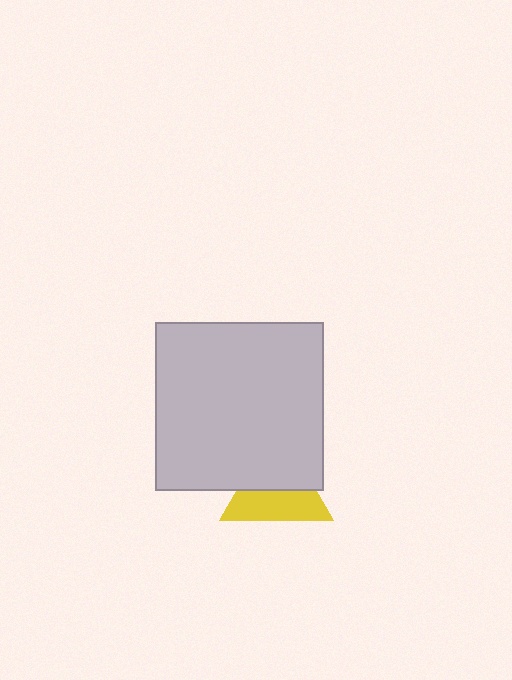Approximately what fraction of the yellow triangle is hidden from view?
Roughly 49% of the yellow triangle is hidden behind the light gray square.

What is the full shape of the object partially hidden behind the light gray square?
The partially hidden object is a yellow triangle.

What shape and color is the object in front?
The object in front is a light gray square.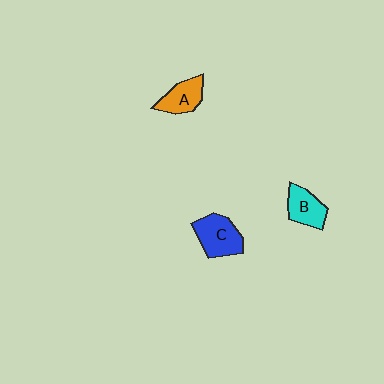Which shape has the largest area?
Shape C (blue).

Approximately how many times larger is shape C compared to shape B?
Approximately 1.3 times.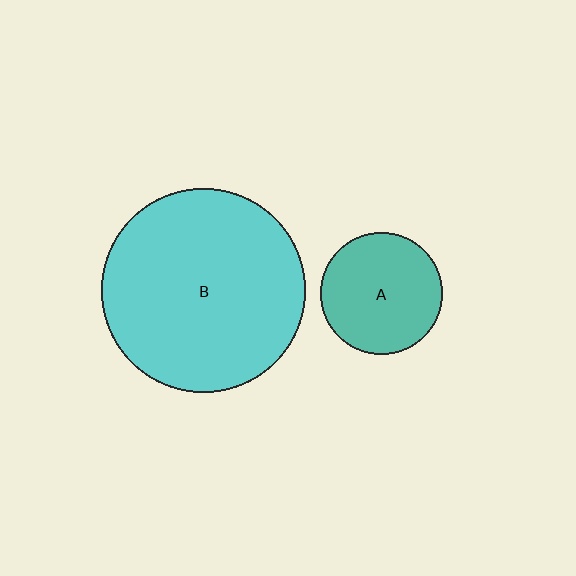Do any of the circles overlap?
No, none of the circles overlap.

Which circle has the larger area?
Circle B (cyan).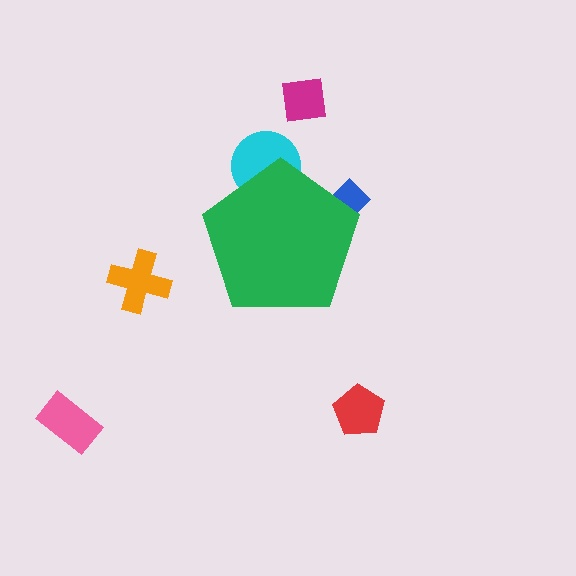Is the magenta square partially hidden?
No, the magenta square is fully visible.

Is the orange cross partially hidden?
No, the orange cross is fully visible.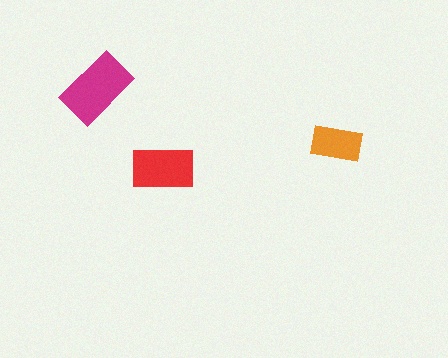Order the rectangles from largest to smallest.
the magenta one, the red one, the orange one.